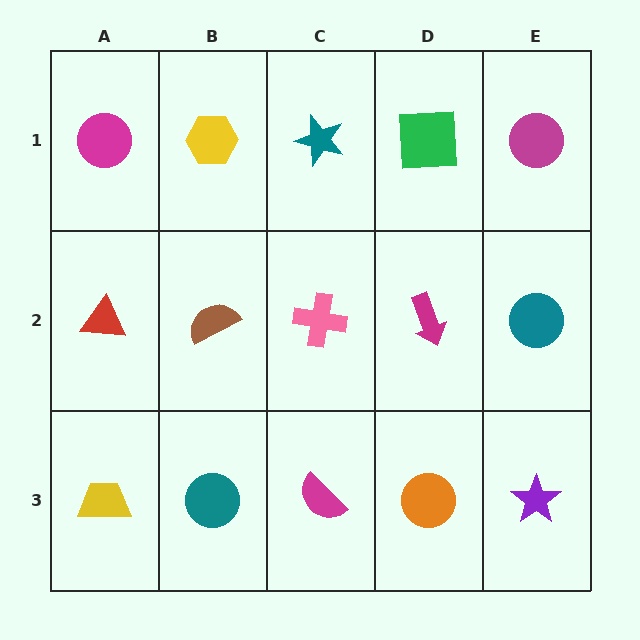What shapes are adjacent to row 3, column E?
A teal circle (row 2, column E), an orange circle (row 3, column D).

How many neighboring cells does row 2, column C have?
4.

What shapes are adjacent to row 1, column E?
A teal circle (row 2, column E), a green square (row 1, column D).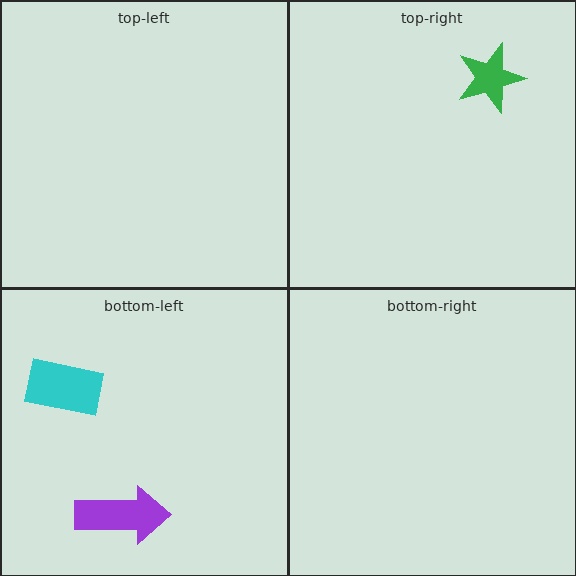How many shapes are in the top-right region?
1.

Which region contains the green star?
The top-right region.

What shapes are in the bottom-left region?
The purple arrow, the cyan rectangle.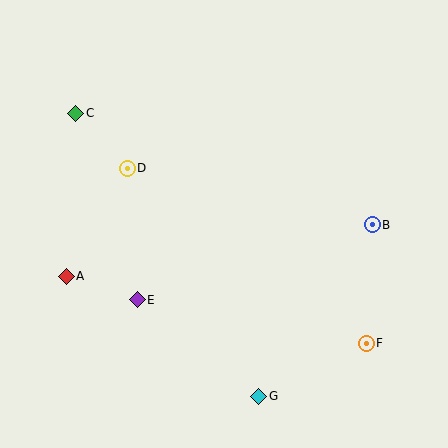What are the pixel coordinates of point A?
Point A is at (66, 276).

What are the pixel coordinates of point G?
Point G is at (259, 396).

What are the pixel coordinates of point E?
Point E is at (137, 300).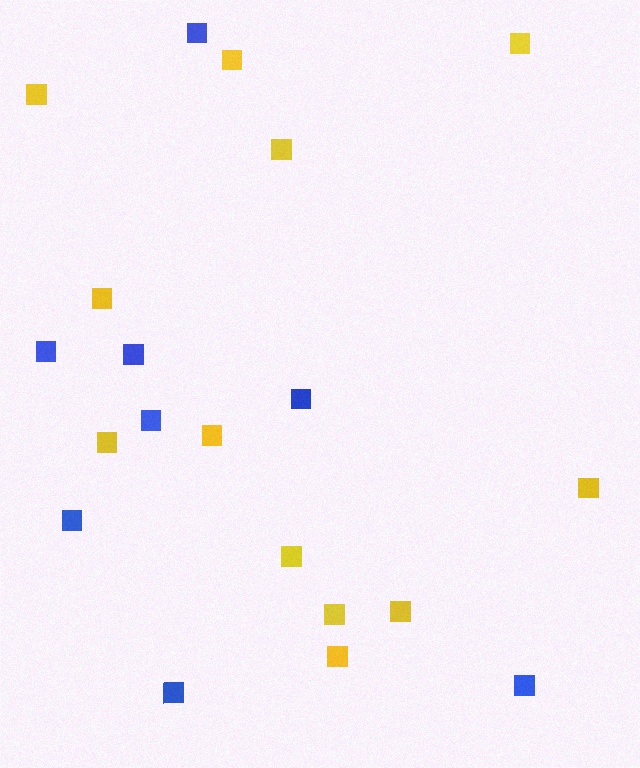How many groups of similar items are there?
There are 2 groups: one group of blue squares (8) and one group of yellow squares (12).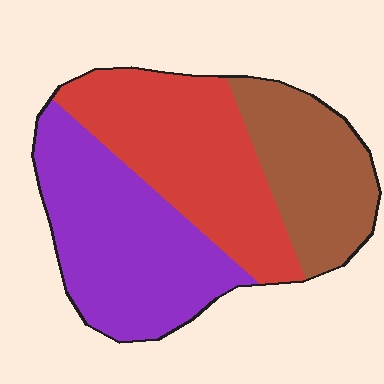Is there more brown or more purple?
Purple.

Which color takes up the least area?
Brown, at roughly 25%.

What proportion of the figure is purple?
Purple takes up about three eighths (3/8) of the figure.